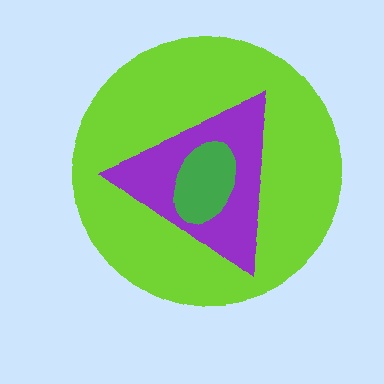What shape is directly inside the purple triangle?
The green ellipse.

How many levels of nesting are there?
3.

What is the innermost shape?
The green ellipse.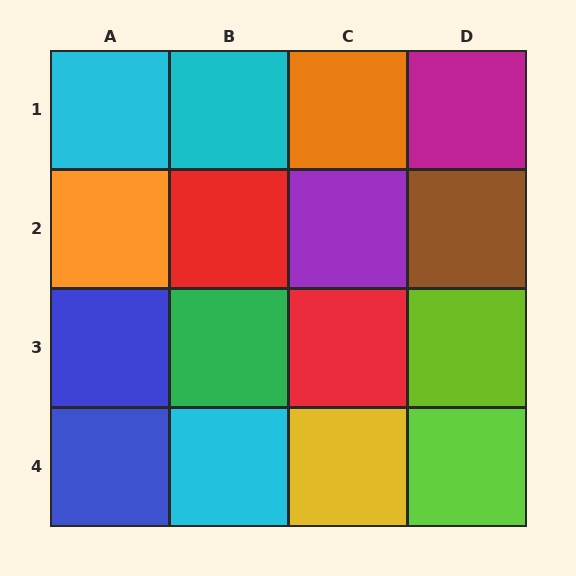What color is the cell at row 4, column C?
Yellow.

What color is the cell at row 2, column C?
Purple.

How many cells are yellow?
1 cell is yellow.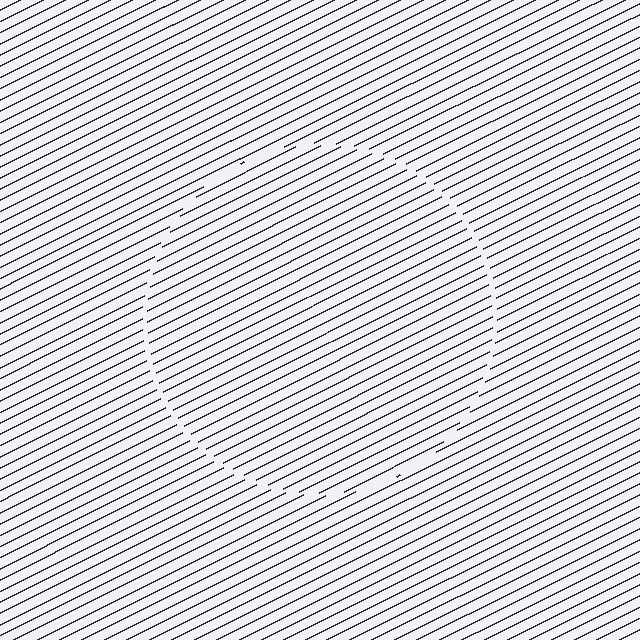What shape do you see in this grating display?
An illusory circle. The interior of the shape contains the same grating, shifted by half a period — the contour is defined by the phase discontinuity where line-ends from the inner and outer gratings abut.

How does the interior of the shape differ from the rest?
The interior of the shape contains the same grating, shifted by half a period — the contour is defined by the phase discontinuity where line-ends from the inner and outer gratings abut.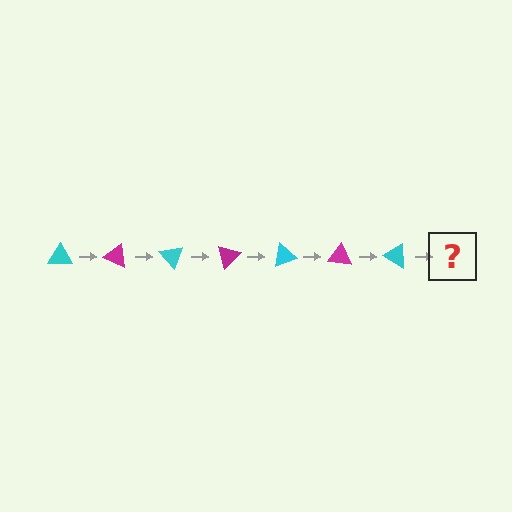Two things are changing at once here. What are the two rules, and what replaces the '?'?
The two rules are that it rotates 25 degrees each step and the color cycles through cyan and magenta. The '?' should be a magenta triangle, rotated 175 degrees from the start.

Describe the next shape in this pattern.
It should be a magenta triangle, rotated 175 degrees from the start.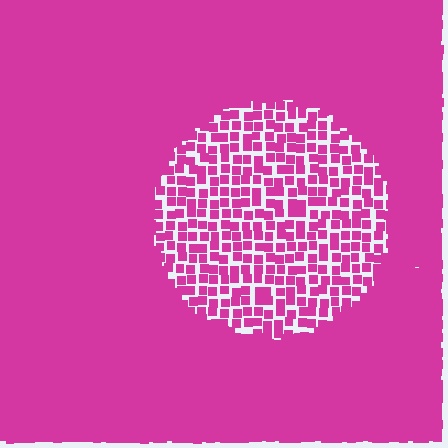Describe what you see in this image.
The image contains small magenta elements arranged at two different densities. A circle-shaped region is visible where the elements are less densely packed than the surrounding area.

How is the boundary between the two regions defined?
The boundary is defined by a change in element density (approximately 2.7x ratio). All elements are the same color, size, and shape.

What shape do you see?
I see a circle.